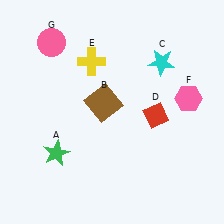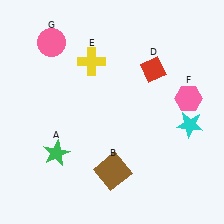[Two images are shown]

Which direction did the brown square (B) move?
The brown square (B) moved down.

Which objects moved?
The objects that moved are: the brown square (B), the cyan star (C), the red diamond (D).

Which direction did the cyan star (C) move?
The cyan star (C) moved down.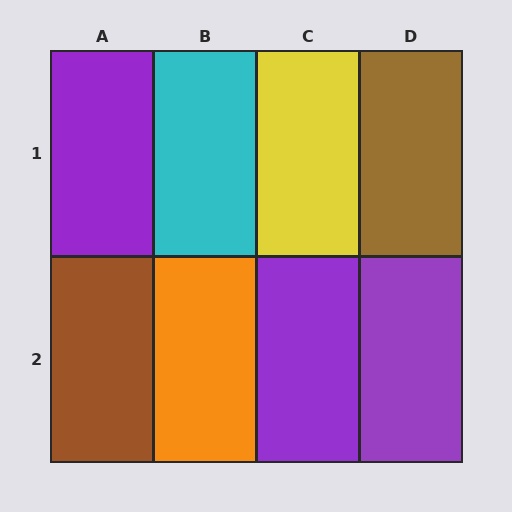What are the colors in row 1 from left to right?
Purple, cyan, yellow, brown.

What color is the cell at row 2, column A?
Brown.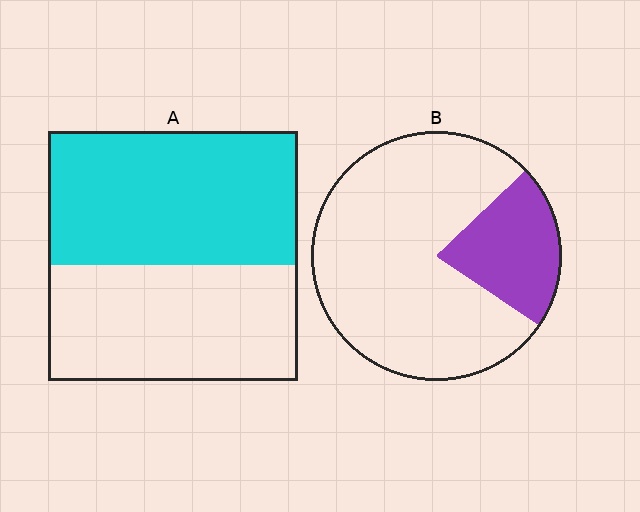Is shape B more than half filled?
No.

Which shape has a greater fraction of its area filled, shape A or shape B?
Shape A.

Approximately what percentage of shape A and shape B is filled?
A is approximately 55% and B is approximately 20%.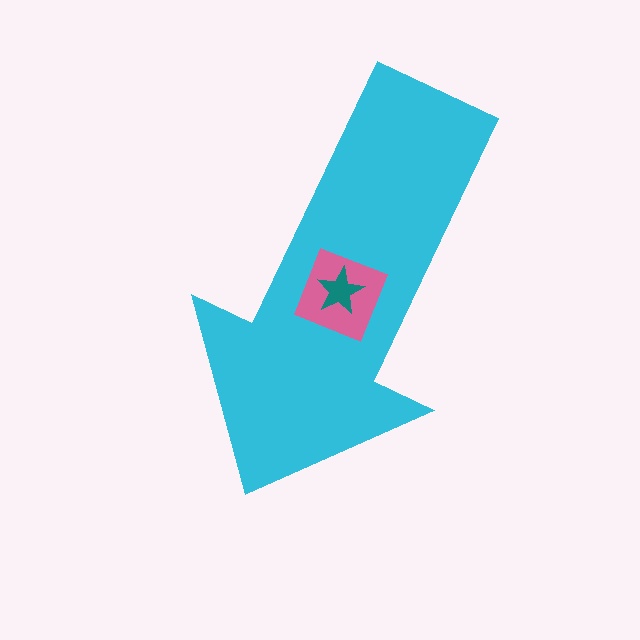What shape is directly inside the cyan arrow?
The pink diamond.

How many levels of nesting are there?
3.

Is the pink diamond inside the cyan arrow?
Yes.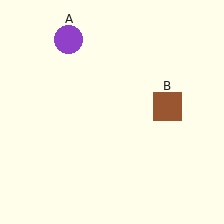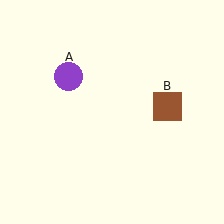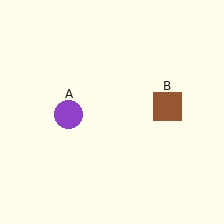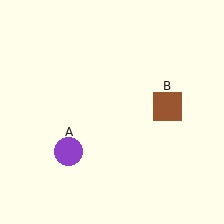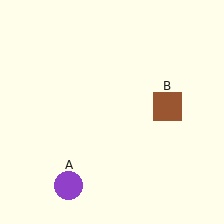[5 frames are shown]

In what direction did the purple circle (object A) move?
The purple circle (object A) moved down.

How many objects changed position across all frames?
1 object changed position: purple circle (object A).